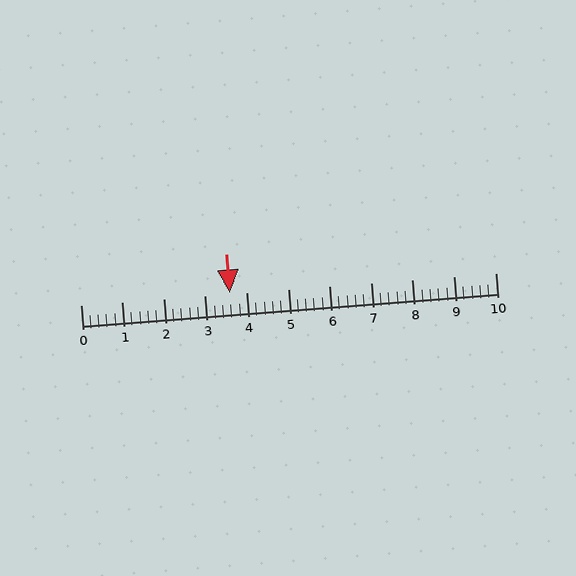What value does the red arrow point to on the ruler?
The red arrow points to approximately 3.6.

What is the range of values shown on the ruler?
The ruler shows values from 0 to 10.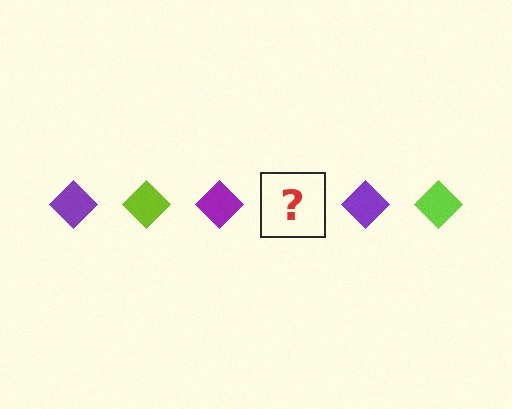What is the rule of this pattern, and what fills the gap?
The rule is that the pattern cycles through purple, lime diamonds. The gap should be filled with a lime diamond.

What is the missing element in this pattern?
The missing element is a lime diamond.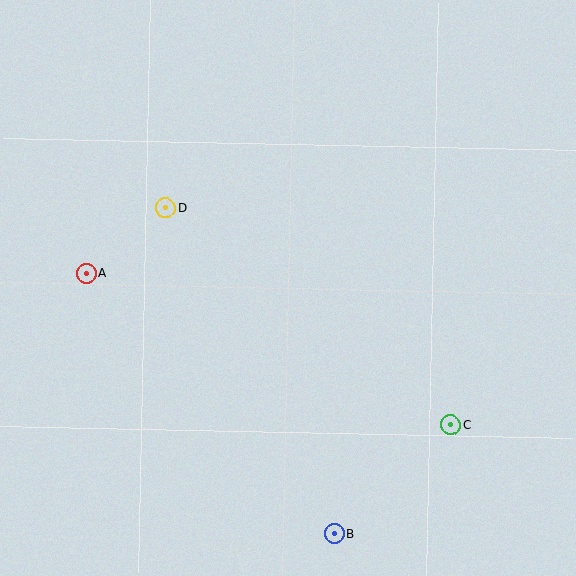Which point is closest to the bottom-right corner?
Point C is closest to the bottom-right corner.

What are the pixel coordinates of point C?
Point C is at (451, 424).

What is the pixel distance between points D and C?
The distance between D and C is 359 pixels.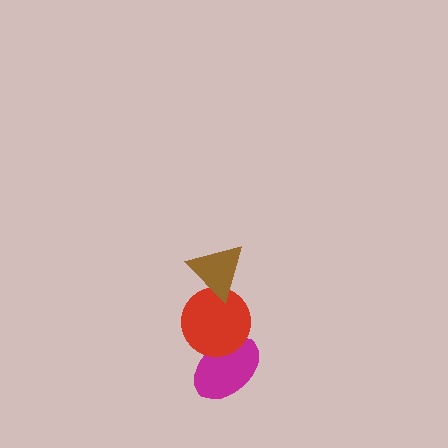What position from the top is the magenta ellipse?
The magenta ellipse is 3rd from the top.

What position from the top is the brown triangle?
The brown triangle is 1st from the top.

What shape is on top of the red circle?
The brown triangle is on top of the red circle.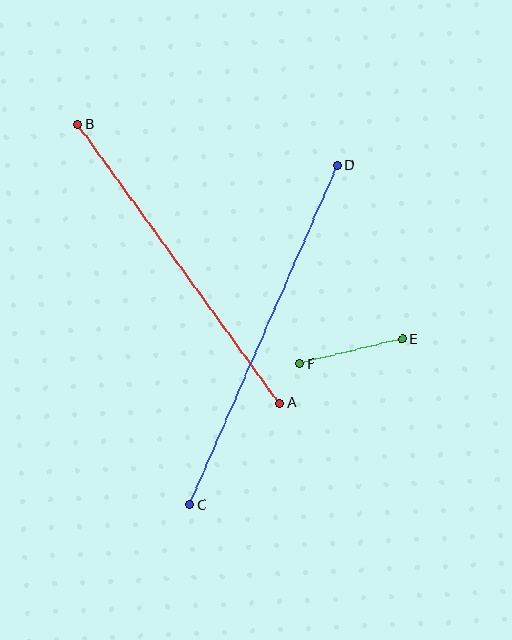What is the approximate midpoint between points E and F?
The midpoint is at approximately (351, 352) pixels.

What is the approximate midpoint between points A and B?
The midpoint is at approximately (178, 264) pixels.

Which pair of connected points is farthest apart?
Points C and D are farthest apart.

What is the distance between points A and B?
The distance is approximately 344 pixels.